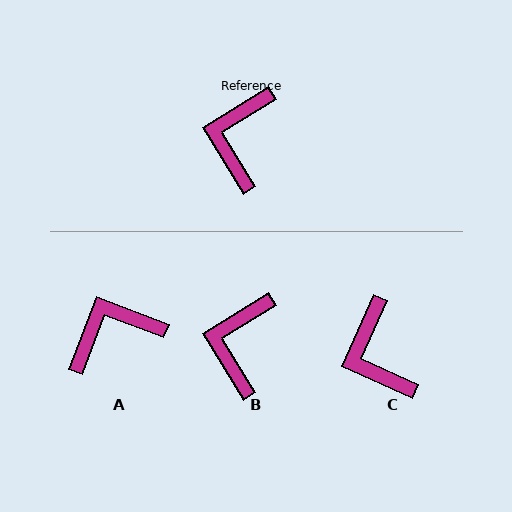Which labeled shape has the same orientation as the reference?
B.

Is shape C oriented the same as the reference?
No, it is off by about 34 degrees.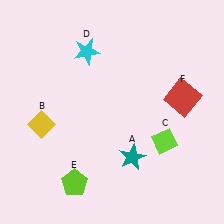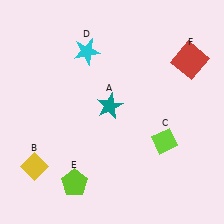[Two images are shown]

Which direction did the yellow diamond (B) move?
The yellow diamond (B) moved down.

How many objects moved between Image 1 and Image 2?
3 objects moved between the two images.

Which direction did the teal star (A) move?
The teal star (A) moved up.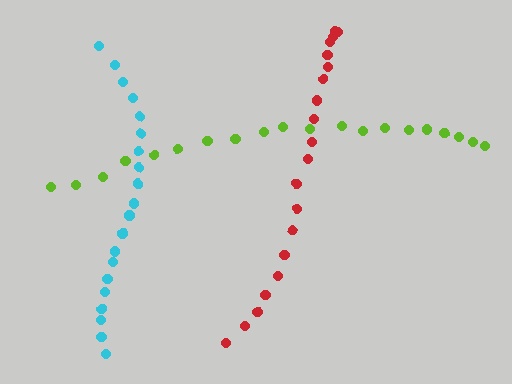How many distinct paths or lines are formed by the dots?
There are 3 distinct paths.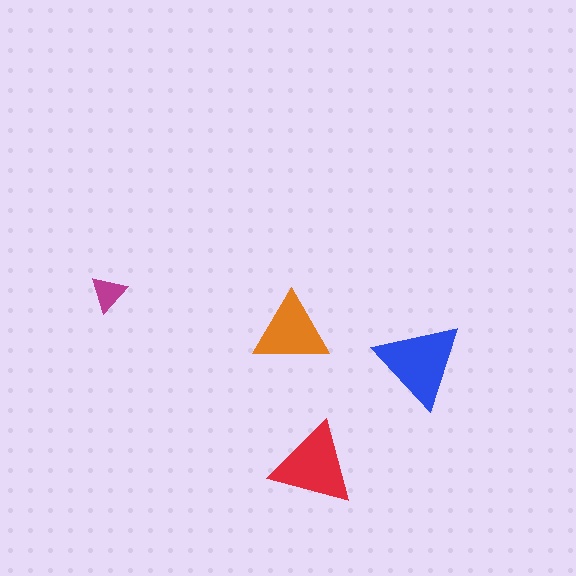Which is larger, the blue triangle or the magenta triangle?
The blue one.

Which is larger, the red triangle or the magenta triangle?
The red one.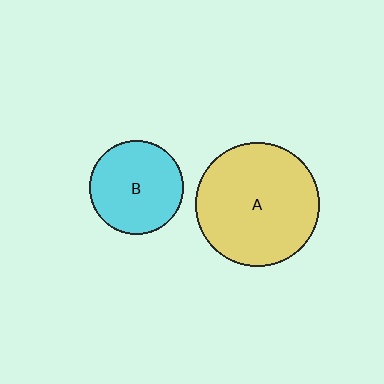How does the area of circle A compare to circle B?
Approximately 1.7 times.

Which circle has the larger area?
Circle A (yellow).